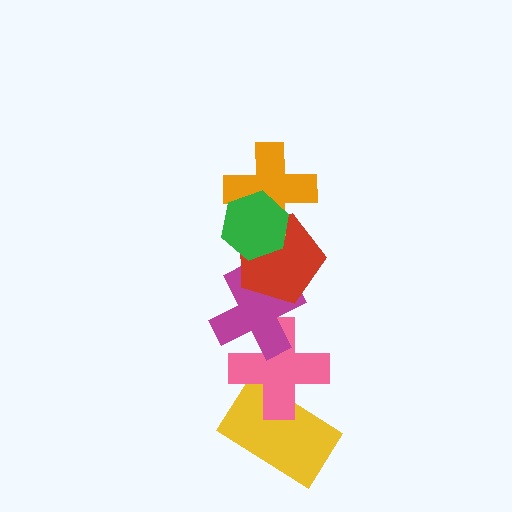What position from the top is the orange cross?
The orange cross is 2nd from the top.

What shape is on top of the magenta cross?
The red pentagon is on top of the magenta cross.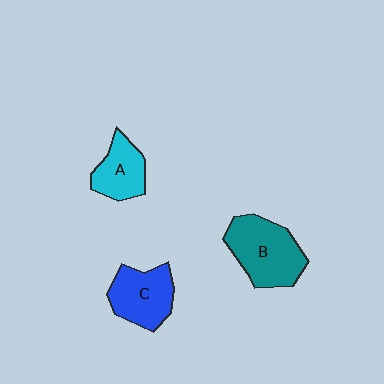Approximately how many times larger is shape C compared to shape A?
Approximately 1.3 times.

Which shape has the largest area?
Shape B (teal).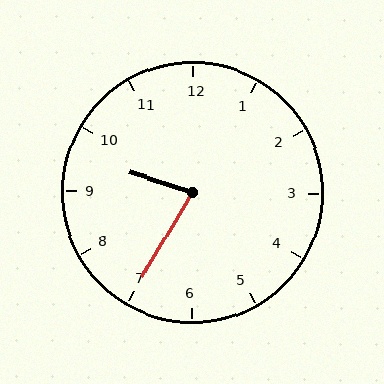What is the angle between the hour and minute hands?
Approximately 78 degrees.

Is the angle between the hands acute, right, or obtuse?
It is acute.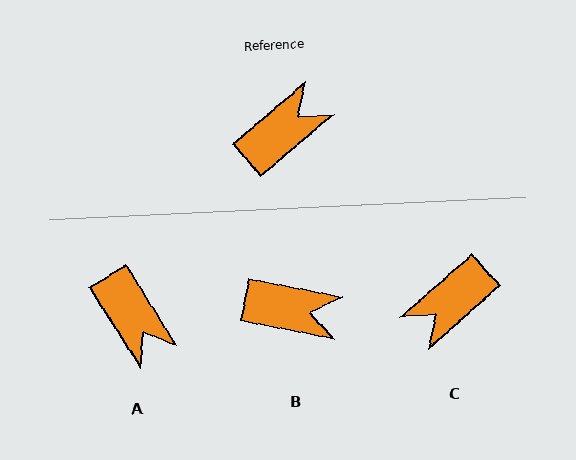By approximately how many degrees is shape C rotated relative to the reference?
Approximately 179 degrees clockwise.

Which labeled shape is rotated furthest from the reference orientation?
C, about 179 degrees away.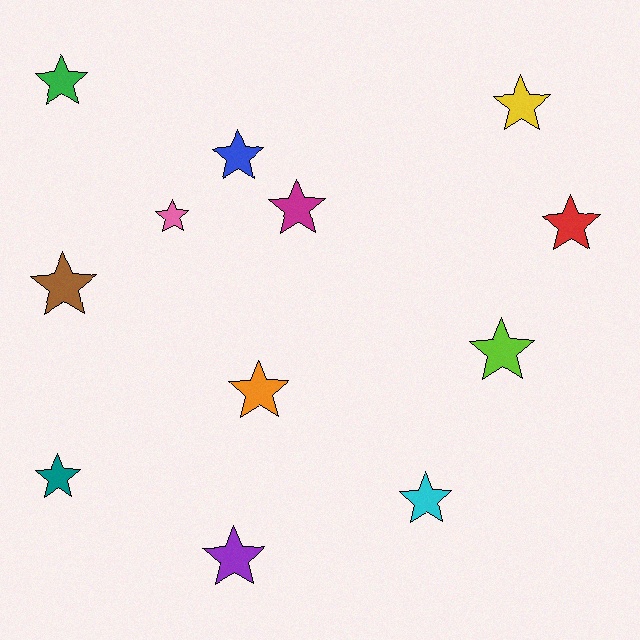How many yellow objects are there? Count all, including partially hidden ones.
There is 1 yellow object.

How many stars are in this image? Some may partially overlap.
There are 12 stars.